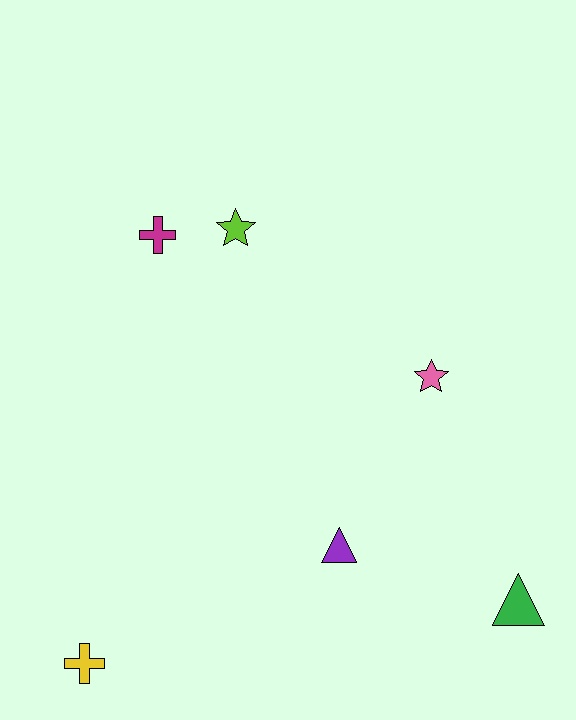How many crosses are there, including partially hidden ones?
There are 2 crosses.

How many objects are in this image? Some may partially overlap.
There are 6 objects.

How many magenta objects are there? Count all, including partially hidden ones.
There is 1 magenta object.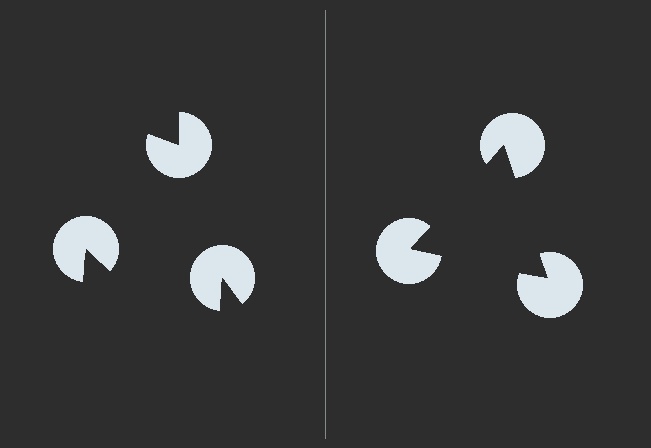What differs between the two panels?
The pac-man discs are positioned identically on both sides; only the wedge orientations differ. On the right they align to a triangle; on the left they are misaligned.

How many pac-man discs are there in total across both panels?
6 — 3 on each side.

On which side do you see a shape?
An illusory triangle appears on the right side. On the left side the wedge cuts are rotated, so no coherent shape forms.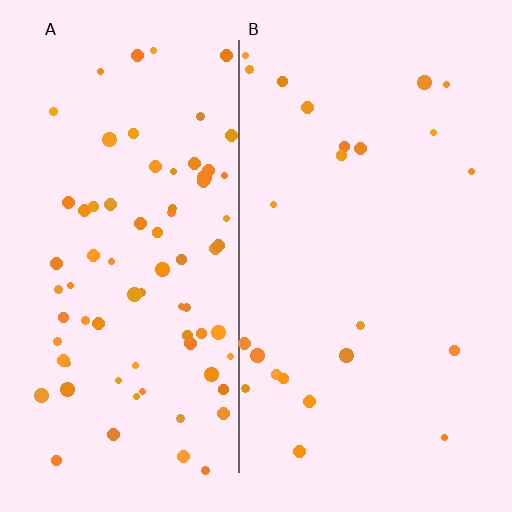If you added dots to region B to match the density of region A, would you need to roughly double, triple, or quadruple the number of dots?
Approximately triple.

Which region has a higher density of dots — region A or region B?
A (the left).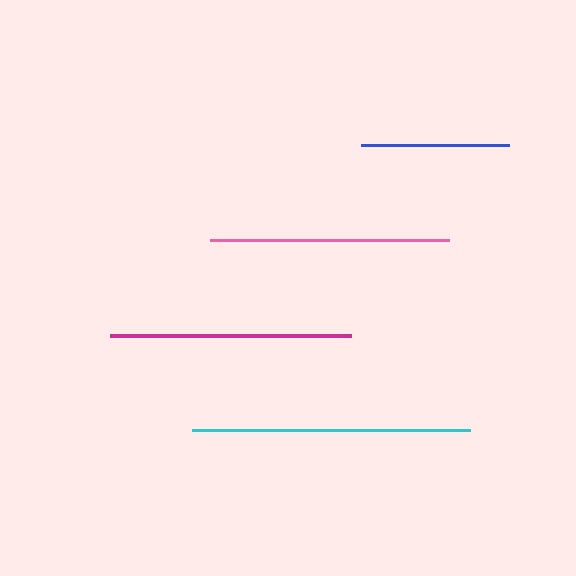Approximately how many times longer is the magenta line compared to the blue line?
The magenta line is approximately 1.6 times the length of the blue line.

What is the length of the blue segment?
The blue segment is approximately 147 pixels long.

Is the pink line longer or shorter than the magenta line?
The magenta line is longer than the pink line.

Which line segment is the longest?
The cyan line is the longest at approximately 278 pixels.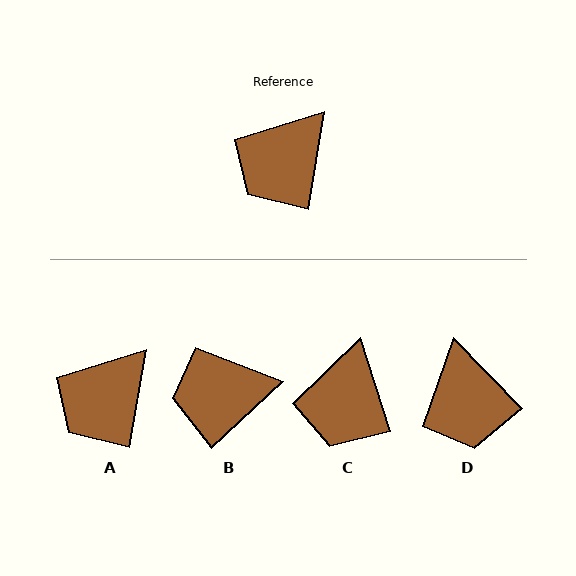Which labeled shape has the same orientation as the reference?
A.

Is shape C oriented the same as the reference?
No, it is off by about 27 degrees.